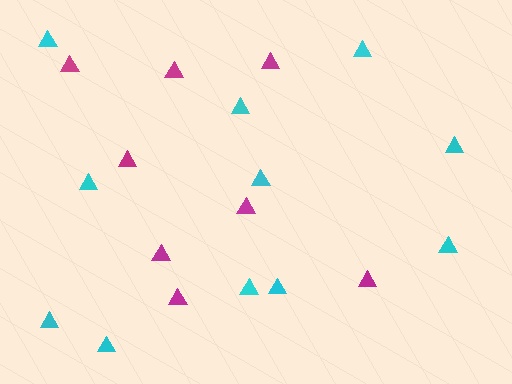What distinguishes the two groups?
There are 2 groups: one group of magenta triangles (8) and one group of cyan triangles (11).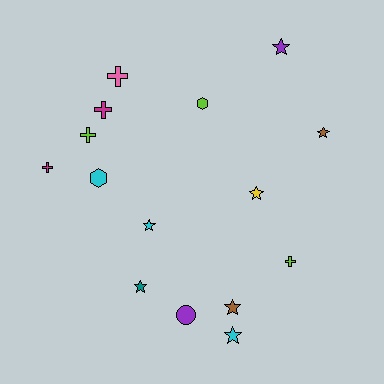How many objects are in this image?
There are 15 objects.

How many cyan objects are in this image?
There are 3 cyan objects.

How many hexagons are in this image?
There are 2 hexagons.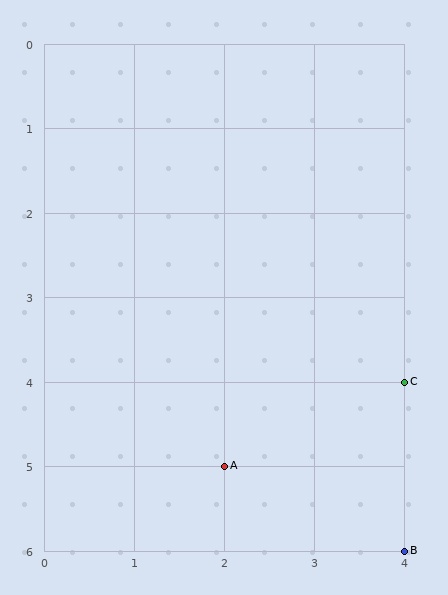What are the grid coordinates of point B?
Point B is at grid coordinates (4, 6).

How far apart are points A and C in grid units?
Points A and C are 2 columns and 1 row apart (about 2.2 grid units diagonally).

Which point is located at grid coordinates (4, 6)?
Point B is at (4, 6).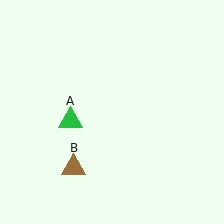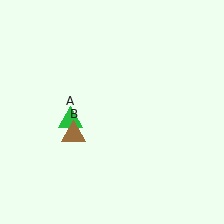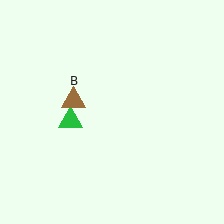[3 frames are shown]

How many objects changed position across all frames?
1 object changed position: brown triangle (object B).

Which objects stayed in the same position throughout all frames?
Green triangle (object A) remained stationary.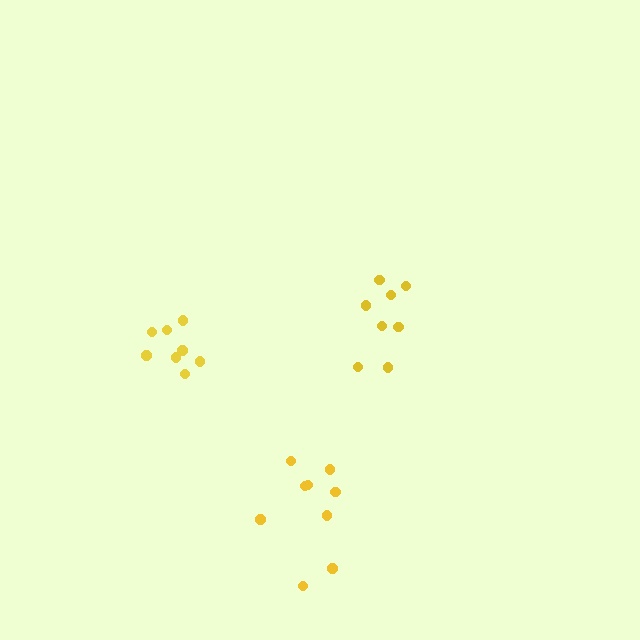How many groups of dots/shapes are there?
There are 3 groups.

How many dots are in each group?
Group 1: 9 dots, Group 2: 8 dots, Group 3: 8 dots (25 total).